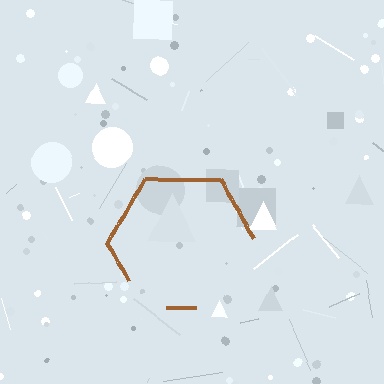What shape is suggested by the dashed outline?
The dashed outline suggests a hexagon.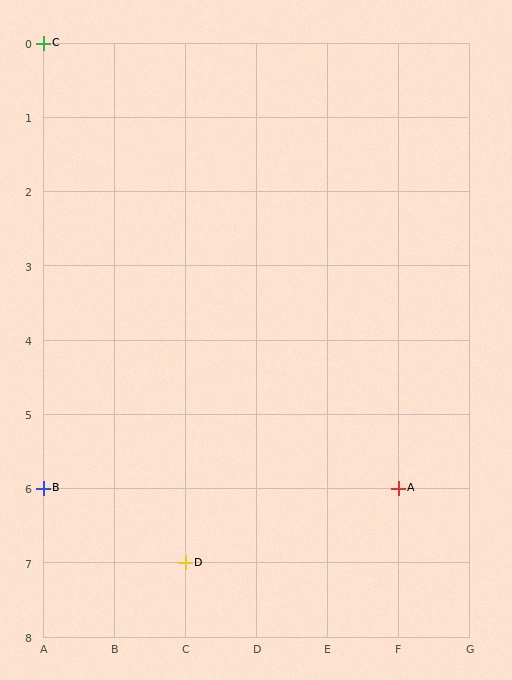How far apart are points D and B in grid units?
Points D and B are 2 columns and 1 row apart (about 2.2 grid units diagonally).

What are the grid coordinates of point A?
Point A is at grid coordinates (F, 6).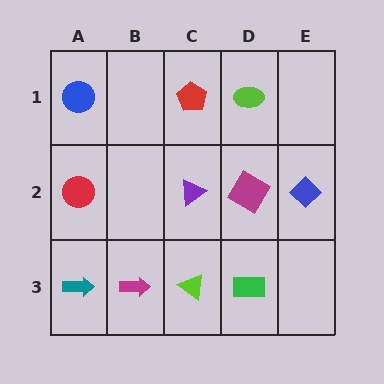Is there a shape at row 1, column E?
No, that cell is empty.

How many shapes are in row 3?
4 shapes.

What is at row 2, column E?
A blue diamond.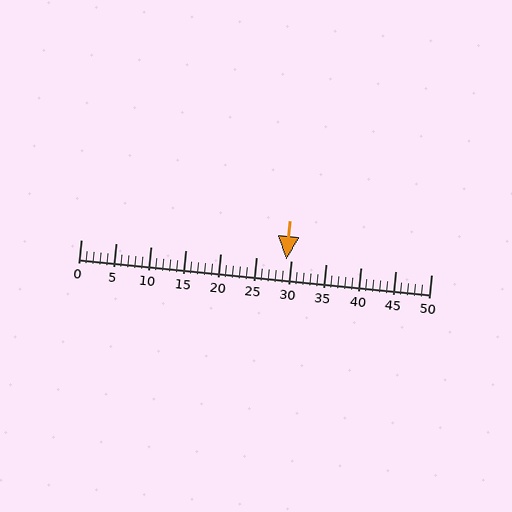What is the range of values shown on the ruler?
The ruler shows values from 0 to 50.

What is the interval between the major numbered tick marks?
The major tick marks are spaced 5 units apart.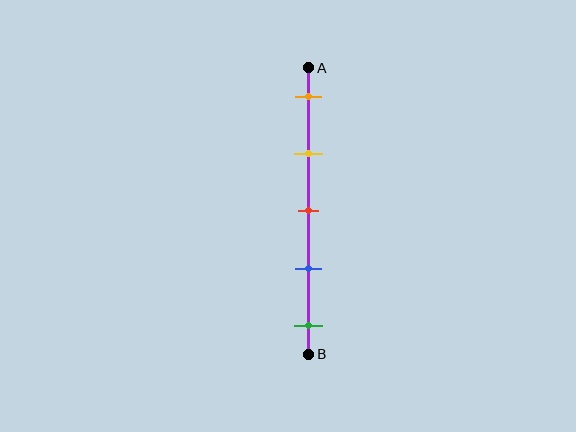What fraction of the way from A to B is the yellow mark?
The yellow mark is approximately 30% (0.3) of the way from A to B.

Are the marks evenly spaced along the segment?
Yes, the marks are approximately evenly spaced.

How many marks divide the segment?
There are 5 marks dividing the segment.